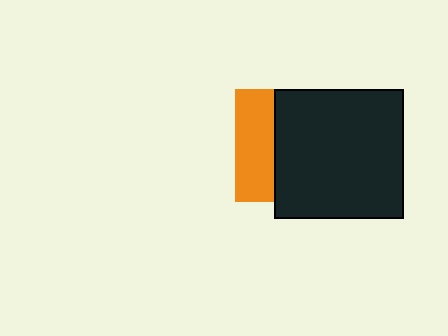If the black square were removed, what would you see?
You would see the complete orange square.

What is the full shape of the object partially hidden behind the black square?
The partially hidden object is an orange square.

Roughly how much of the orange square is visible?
A small part of it is visible (roughly 34%).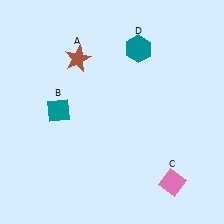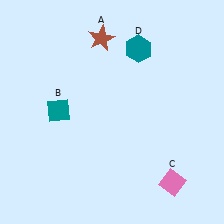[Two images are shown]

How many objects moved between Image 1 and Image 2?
1 object moved between the two images.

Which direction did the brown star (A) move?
The brown star (A) moved right.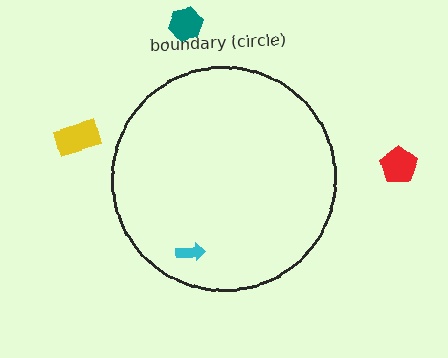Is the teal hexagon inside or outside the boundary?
Outside.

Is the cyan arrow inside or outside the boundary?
Inside.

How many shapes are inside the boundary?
1 inside, 3 outside.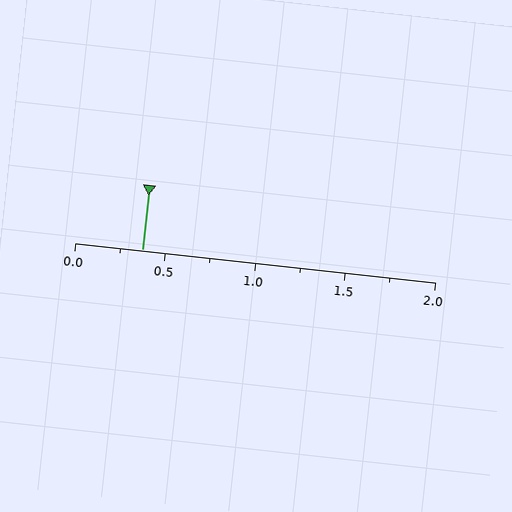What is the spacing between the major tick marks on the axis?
The major ticks are spaced 0.5 apart.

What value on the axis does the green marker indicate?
The marker indicates approximately 0.38.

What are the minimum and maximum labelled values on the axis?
The axis runs from 0.0 to 2.0.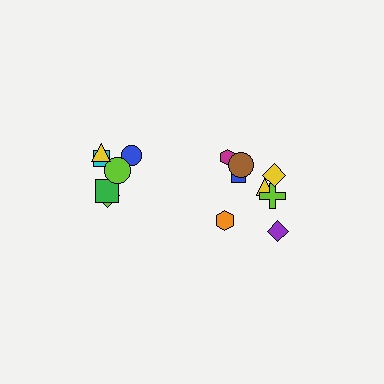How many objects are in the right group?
There are 8 objects.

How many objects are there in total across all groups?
There are 14 objects.